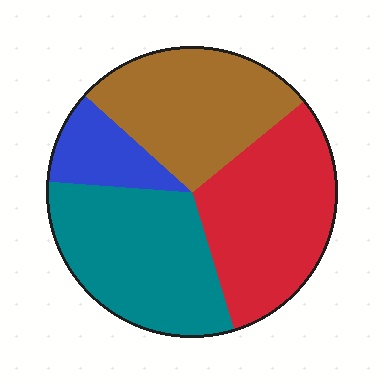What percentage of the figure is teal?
Teal takes up about one third (1/3) of the figure.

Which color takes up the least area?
Blue, at roughly 10%.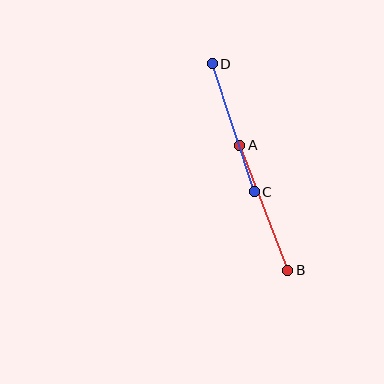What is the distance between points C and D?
The distance is approximately 135 pixels.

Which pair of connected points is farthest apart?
Points C and D are farthest apart.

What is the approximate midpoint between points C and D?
The midpoint is at approximately (233, 128) pixels.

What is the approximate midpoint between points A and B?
The midpoint is at approximately (264, 208) pixels.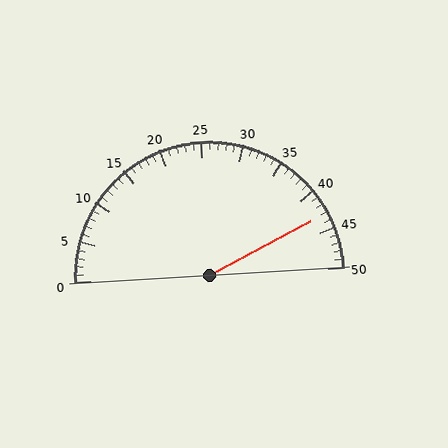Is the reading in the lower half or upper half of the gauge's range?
The reading is in the upper half of the range (0 to 50).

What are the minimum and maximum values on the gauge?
The gauge ranges from 0 to 50.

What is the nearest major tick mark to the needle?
The nearest major tick mark is 45.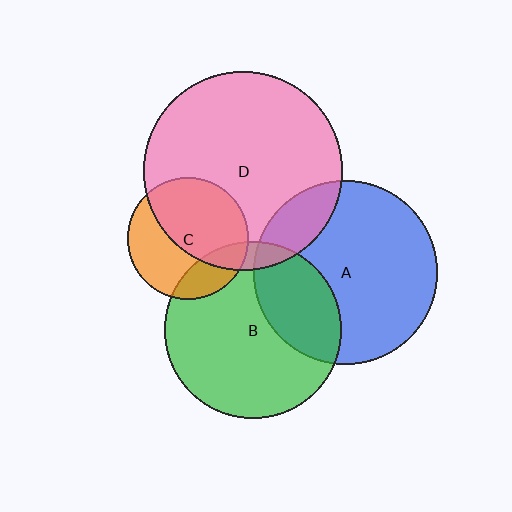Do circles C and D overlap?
Yes.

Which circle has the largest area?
Circle D (pink).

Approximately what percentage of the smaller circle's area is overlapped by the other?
Approximately 55%.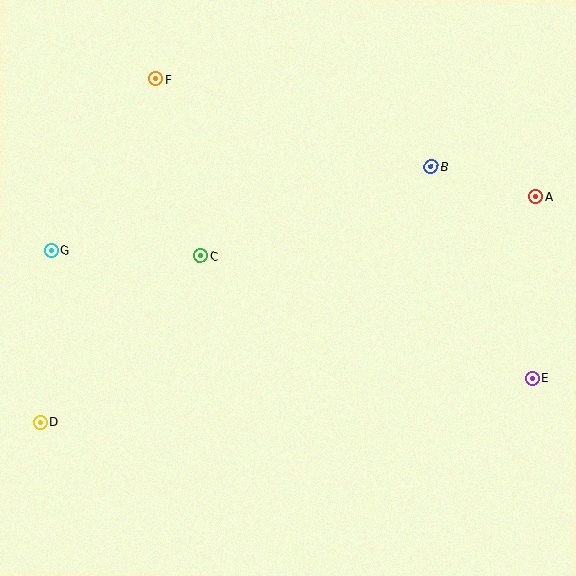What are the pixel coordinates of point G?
Point G is at (51, 250).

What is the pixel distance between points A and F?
The distance between A and F is 398 pixels.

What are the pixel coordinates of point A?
Point A is at (536, 197).